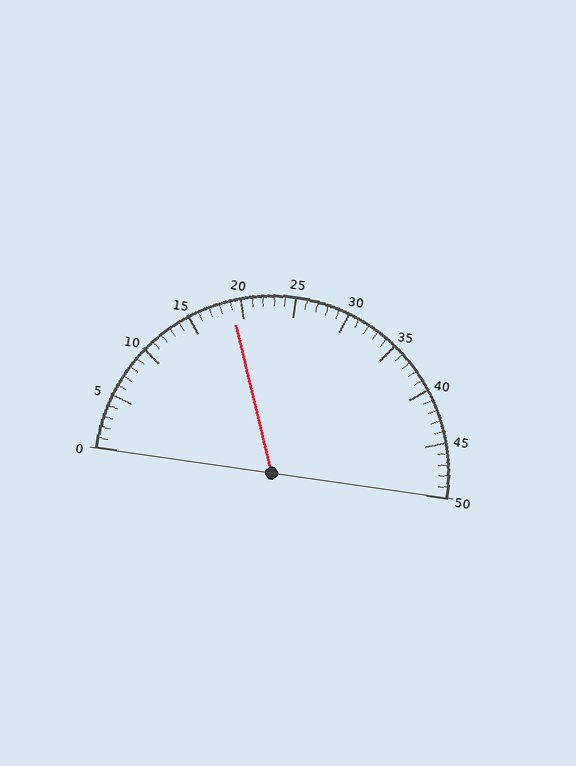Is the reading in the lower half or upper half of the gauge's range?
The reading is in the lower half of the range (0 to 50).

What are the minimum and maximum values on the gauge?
The gauge ranges from 0 to 50.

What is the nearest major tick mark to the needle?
The nearest major tick mark is 20.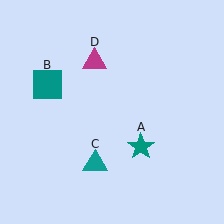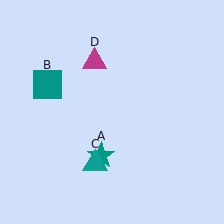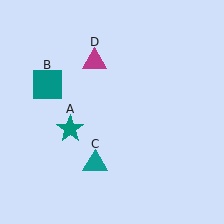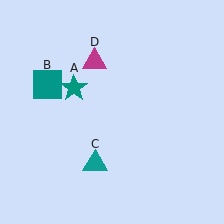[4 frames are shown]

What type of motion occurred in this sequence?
The teal star (object A) rotated clockwise around the center of the scene.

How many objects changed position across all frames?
1 object changed position: teal star (object A).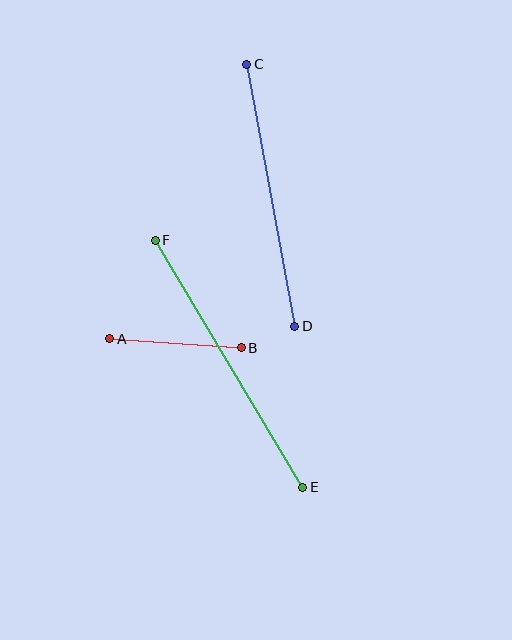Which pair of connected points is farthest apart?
Points E and F are farthest apart.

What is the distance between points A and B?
The distance is approximately 132 pixels.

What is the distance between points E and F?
The distance is approximately 288 pixels.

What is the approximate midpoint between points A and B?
The midpoint is at approximately (175, 343) pixels.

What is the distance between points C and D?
The distance is approximately 267 pixels.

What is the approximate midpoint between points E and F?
The midpoint is at approximately (229, 364) pixels.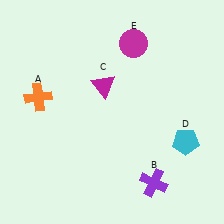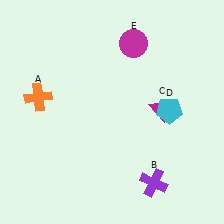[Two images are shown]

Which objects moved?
The objects that moved are: the magenta triangle (C), the cyan pentagon (D).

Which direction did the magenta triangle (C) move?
The magenta triangle (C) moved right.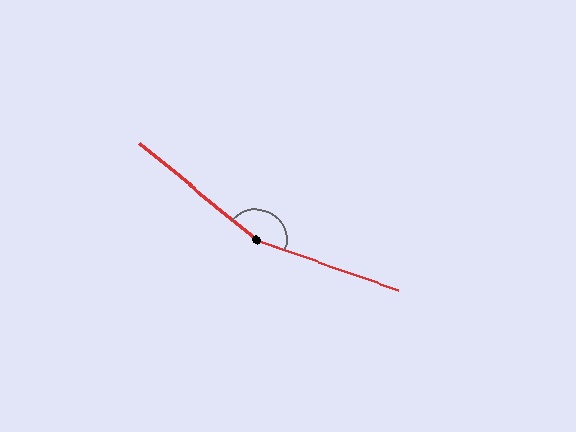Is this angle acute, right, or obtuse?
It is obtuse.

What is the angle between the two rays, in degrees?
Approximately 160 degrees.